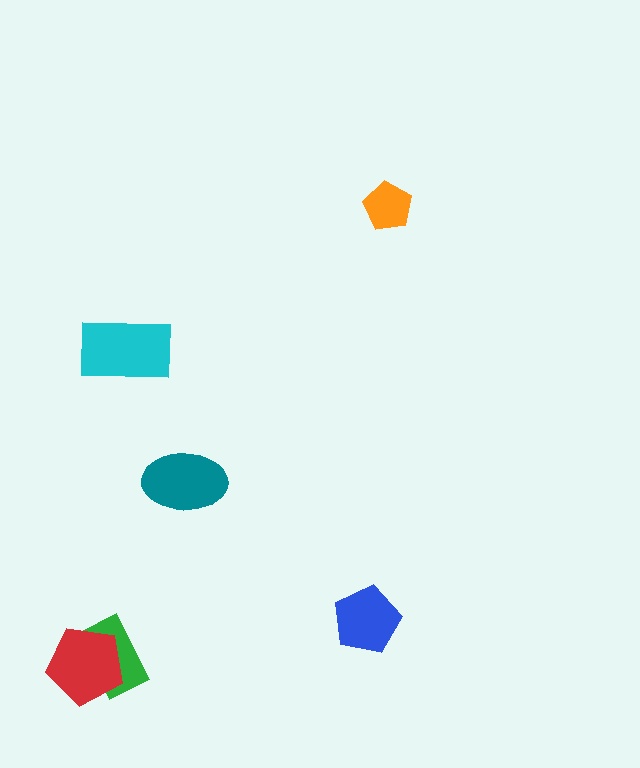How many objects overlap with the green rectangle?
1 object overlaps with the green rectangle.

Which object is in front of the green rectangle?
The red pentagon is in front of the green rectangle.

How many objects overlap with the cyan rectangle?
0 objects overlap with the cyan rectangle.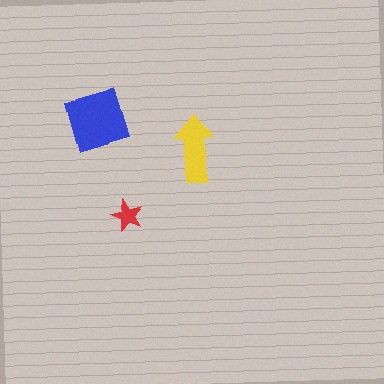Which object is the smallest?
The red star.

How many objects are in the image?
There are 3 objects in the image.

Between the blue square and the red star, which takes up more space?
The blue square.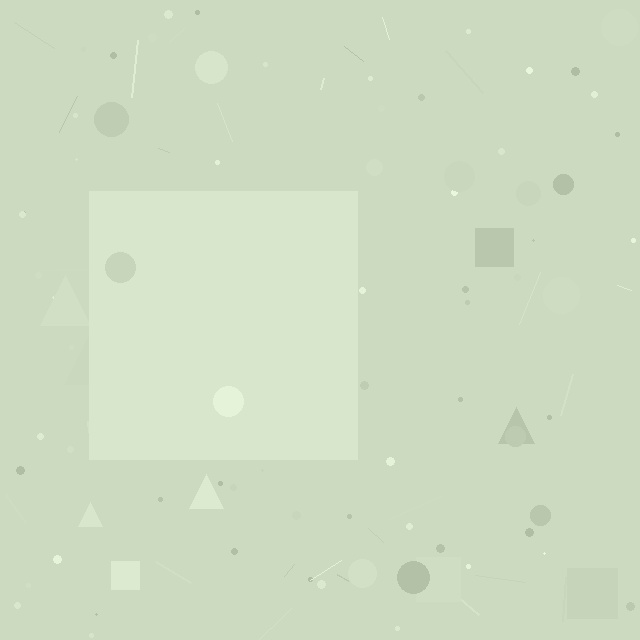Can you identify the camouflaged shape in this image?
The camouflaged shape is a square.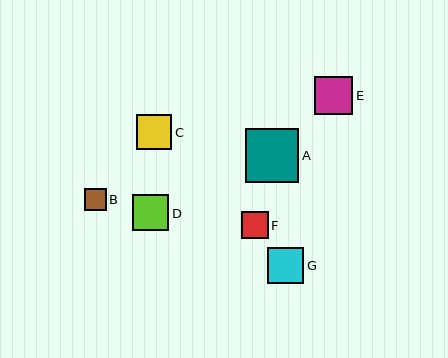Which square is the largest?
Square A is the largest with a size of approximately 54 pixels.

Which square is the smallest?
Square B is the smallest with a size of approximately 22 pixels.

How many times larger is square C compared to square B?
Square C is approximately 1.6 times the size of square B.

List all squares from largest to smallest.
From largest to smallest: A, E, D, G, C, F, B.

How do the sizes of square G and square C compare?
Square G and square C are approximately the same size.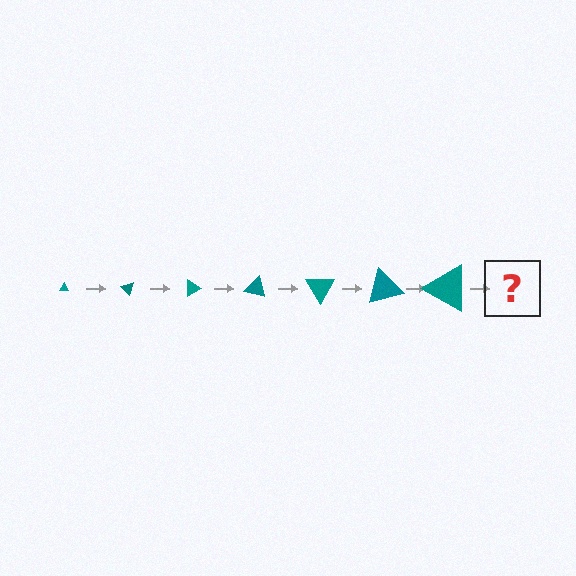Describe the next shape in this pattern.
It should be a triangle, larger than the previous one and rotated 315 degrees from the start.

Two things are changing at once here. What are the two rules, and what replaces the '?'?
The two rules are that the triangle grows larger each step and it rotates 45 degrees each step. The '?' should be a triangle, larger than the previous one and rotated 315 degrees from the start.